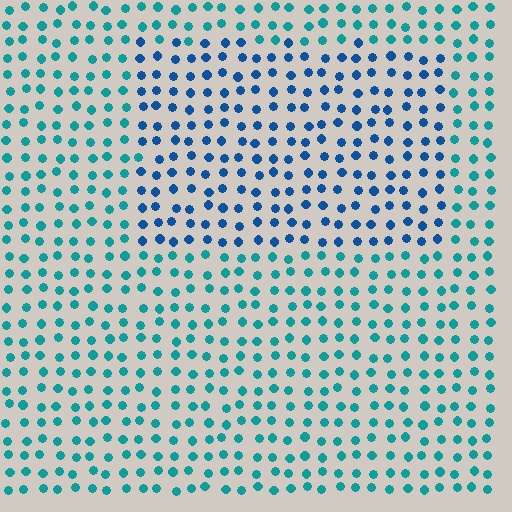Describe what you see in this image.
The image is filled with small teal elements in a uniform arrangement. A rectangle-shaped region is visible where the elements are tinted to a slightly different hue, forming a subtle color boundary.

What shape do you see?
I see a rectangle.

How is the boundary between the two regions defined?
The boundary is defined purely by a slight shift in hue (about 33 degrees). Spacing, size, and orientation are identical on both sides.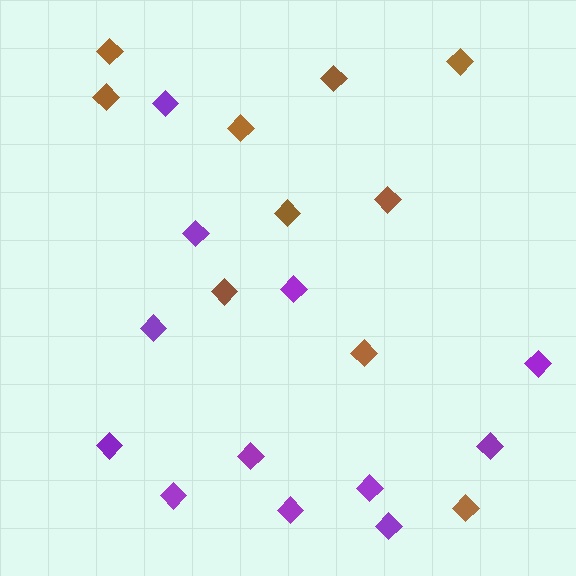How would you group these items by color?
There are 2 groups: one group of brown diamonds (10) and one group of purple diamonds (12).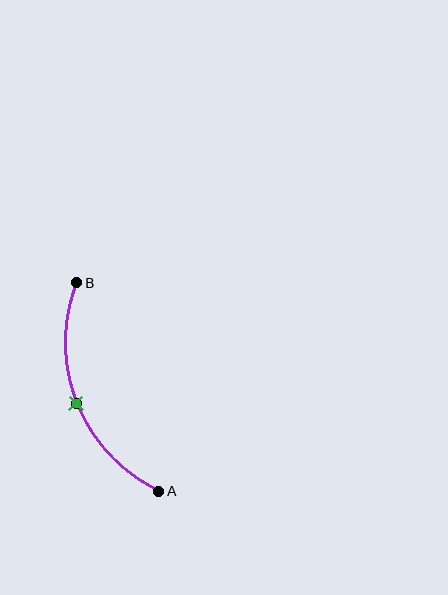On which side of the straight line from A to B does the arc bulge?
The arc bulges to the left of the straight line connecting A and B.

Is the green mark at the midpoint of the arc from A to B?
Yes. The green mark lies on the arc at equal arc-length from both A and B — it is the arc midpoint.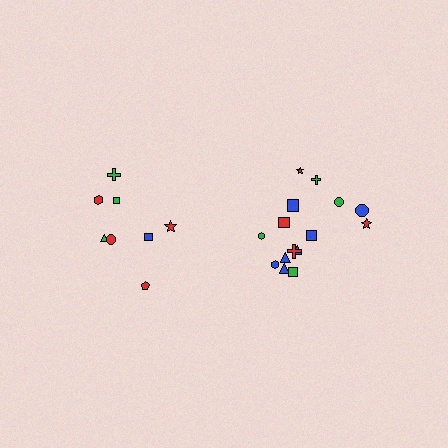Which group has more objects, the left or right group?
The right group.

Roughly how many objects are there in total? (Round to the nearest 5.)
Roughly 25 objects in total.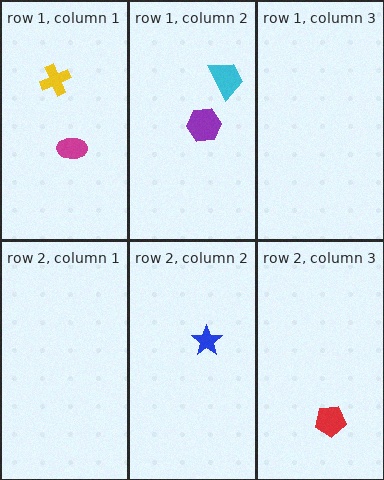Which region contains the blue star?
The row 2, column 2 region.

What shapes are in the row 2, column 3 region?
The red pentagon.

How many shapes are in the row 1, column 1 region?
2.